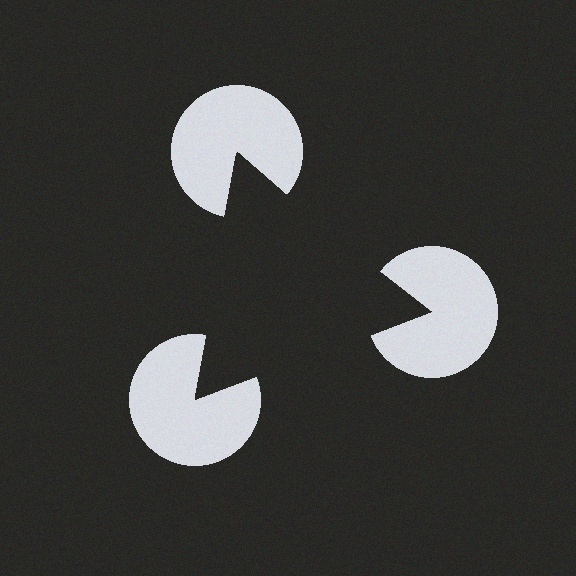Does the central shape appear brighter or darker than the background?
It typically appears slightly darker than the background, even though no actual brightness change is drawn.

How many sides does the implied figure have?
3 sides.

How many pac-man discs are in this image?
There are 3 — one at each vertex of the illusory triangle.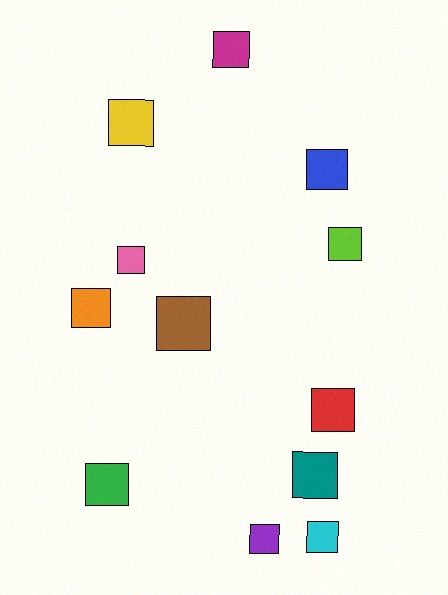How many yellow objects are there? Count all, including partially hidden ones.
There is 1 yellow object.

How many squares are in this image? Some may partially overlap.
There are 12 squares.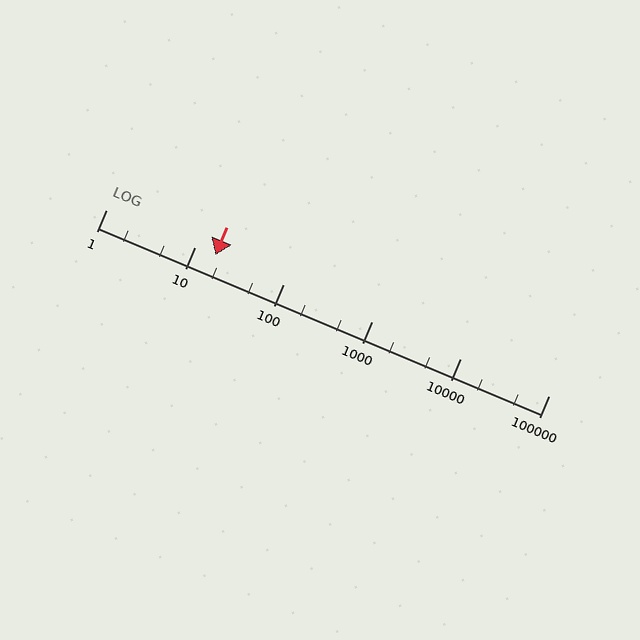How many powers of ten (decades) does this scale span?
The scale spans 5 decades, from 1 to 100000.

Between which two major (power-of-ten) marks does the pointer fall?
The pointer is between 10 and 100.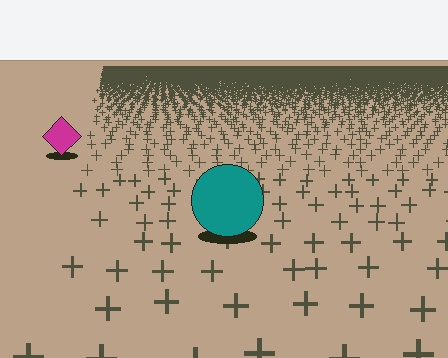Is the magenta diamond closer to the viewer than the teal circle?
No. The teal circle is closer — you can tell from the texture gradient: the ground texture is coarser near it.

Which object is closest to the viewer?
The teal circle is closest. The texture marks near it are larger and more spread out.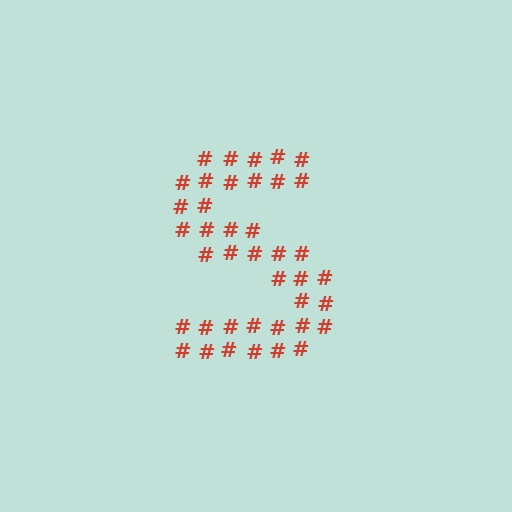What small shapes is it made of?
It is made of small hash symbols.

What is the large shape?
The large shape is the letter S.